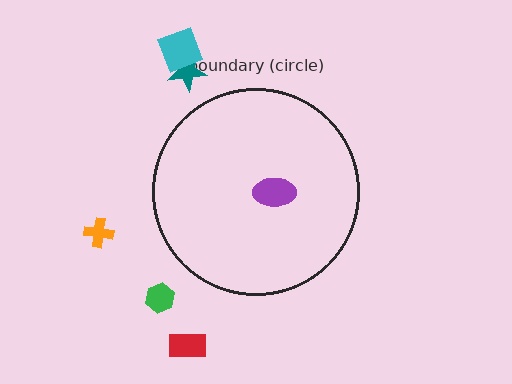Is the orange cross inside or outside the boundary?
Outside.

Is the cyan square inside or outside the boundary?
Outside.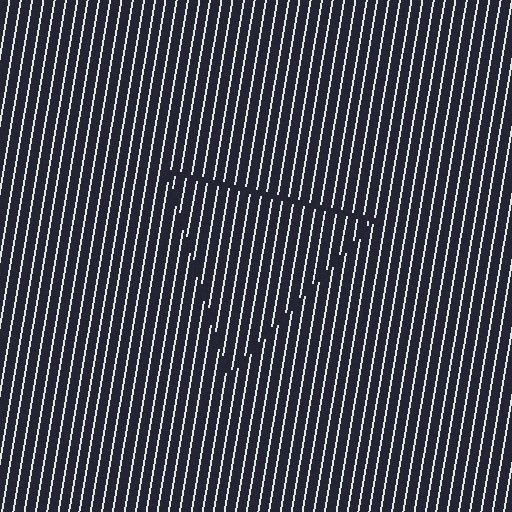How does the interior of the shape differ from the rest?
The interior of the shape contains the same grating, shifted by half a period — the contour is defined by the phase discontinuity where line-ends from the inner and outer gratings abut.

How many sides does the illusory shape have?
3 sides — the line-ends trace a triangle.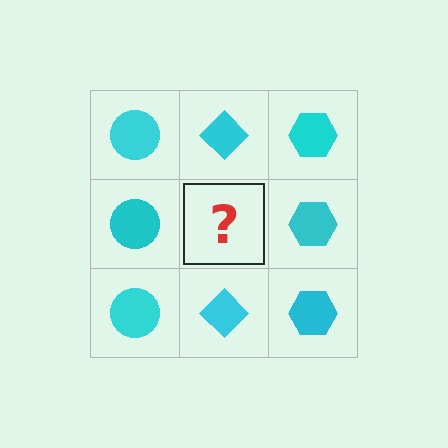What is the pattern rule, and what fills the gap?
The rule is that each column has a consistent shape. The gap should be filled with a cyan diamond.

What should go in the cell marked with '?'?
The missing cell should contain a cyan diamond.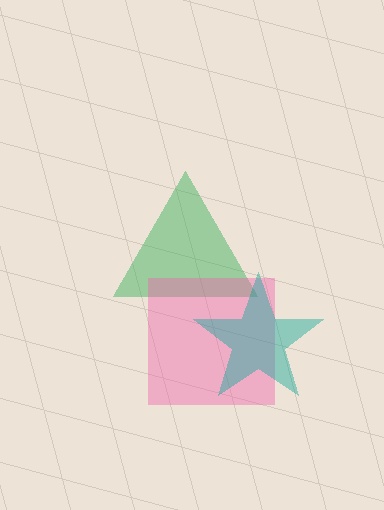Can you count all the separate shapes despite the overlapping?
Yes, there are 3 separate shapes.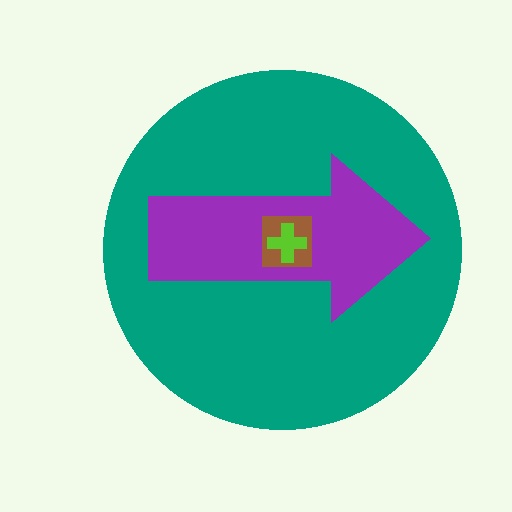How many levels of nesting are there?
4.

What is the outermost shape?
The teal circle.